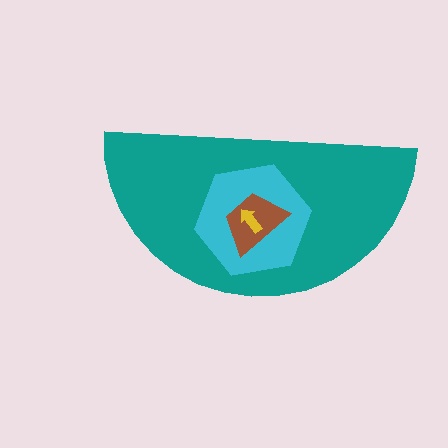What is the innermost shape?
The yellow arrow.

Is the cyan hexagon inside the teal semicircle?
Yes.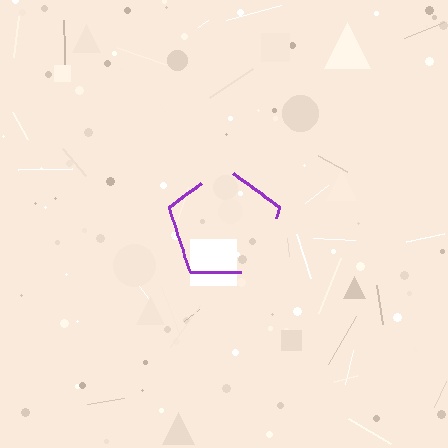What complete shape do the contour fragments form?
The contour fragments form a pentagon.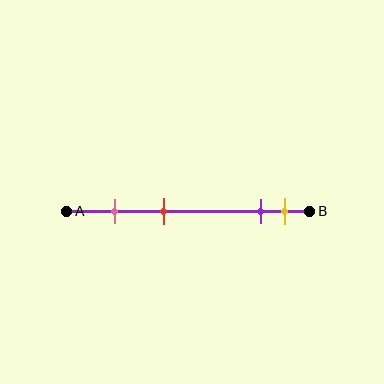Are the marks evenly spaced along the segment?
No, the marks are not evenly spaced.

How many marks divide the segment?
There are 4 marks dividing the segment.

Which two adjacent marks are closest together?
The purple and yellow marks are the closest adjacent pair.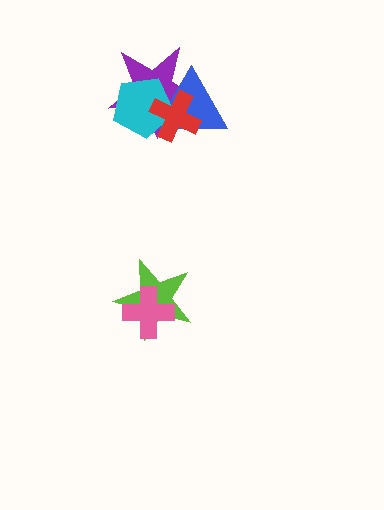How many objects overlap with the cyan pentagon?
3 objects overlap with the cyan pentagon.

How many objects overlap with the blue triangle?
3 objects overlap with the blue triangle.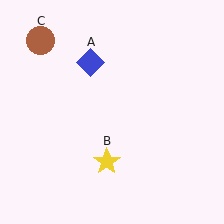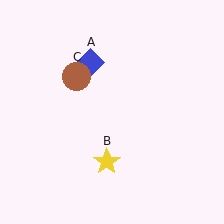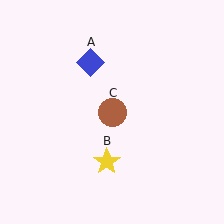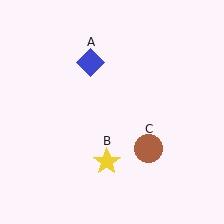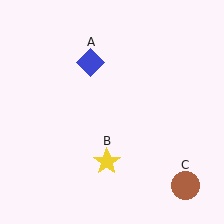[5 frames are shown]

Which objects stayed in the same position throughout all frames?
Blue diamond (object A) and yellow star (object B) remained stationary.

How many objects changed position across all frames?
1 object changed position: brown circle (object C).